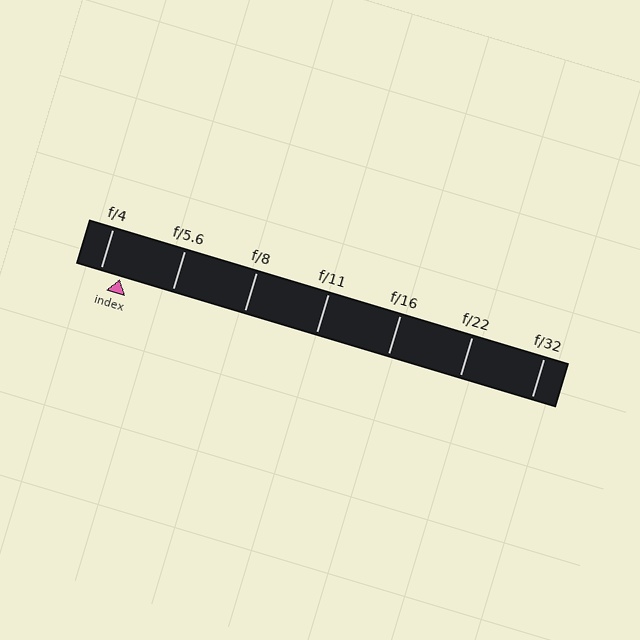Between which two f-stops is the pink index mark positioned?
The index mark is between f/4 and f/5.6.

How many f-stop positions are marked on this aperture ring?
There are 7 f-stop positions marked.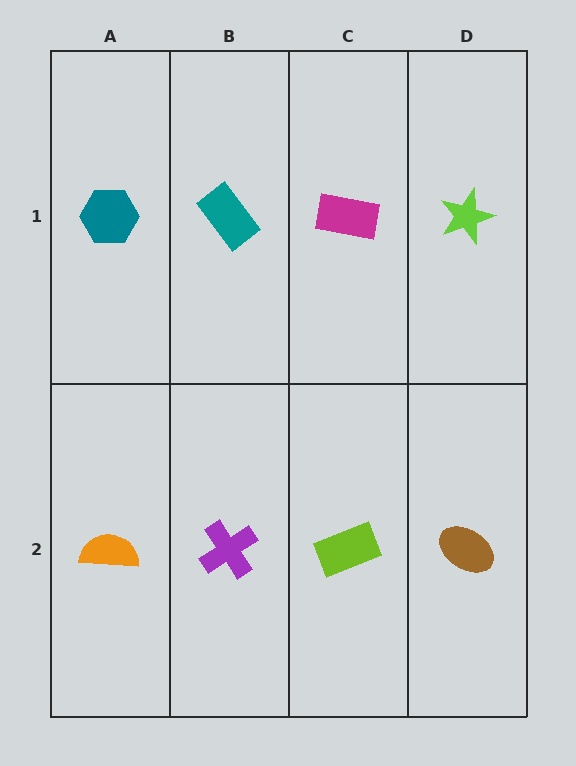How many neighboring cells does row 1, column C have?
3.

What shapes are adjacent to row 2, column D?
A lime star (row 1, column D), a lime rectangle (row 2, column C).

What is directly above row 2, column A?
A teal hexagon.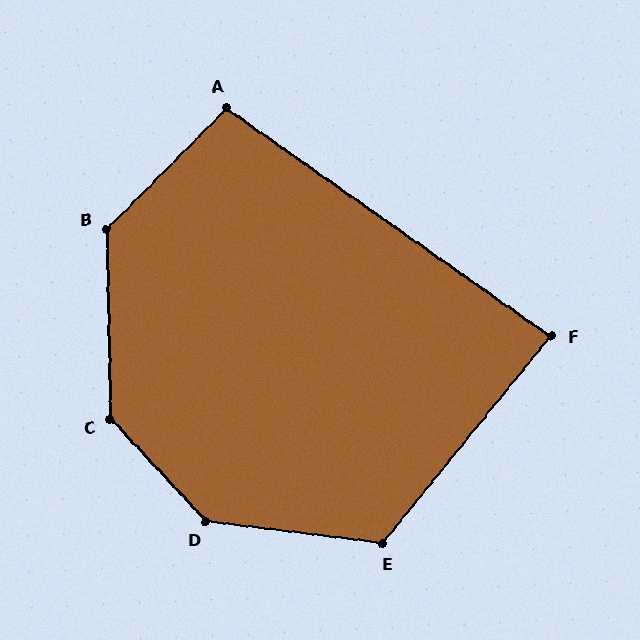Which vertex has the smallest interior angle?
F, at approximately 86 degrees.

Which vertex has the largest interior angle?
D, at approximately 140 degrees.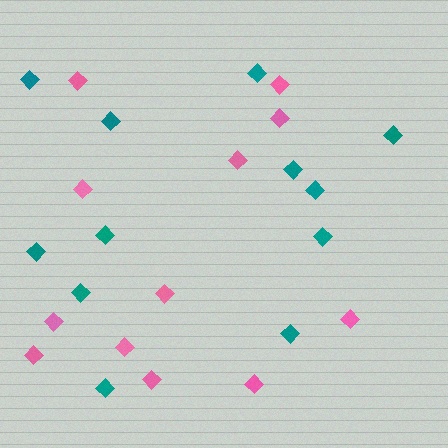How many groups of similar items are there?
There are 2 groups: one group of teal diamonds (12) and one group of pink diamonds (12).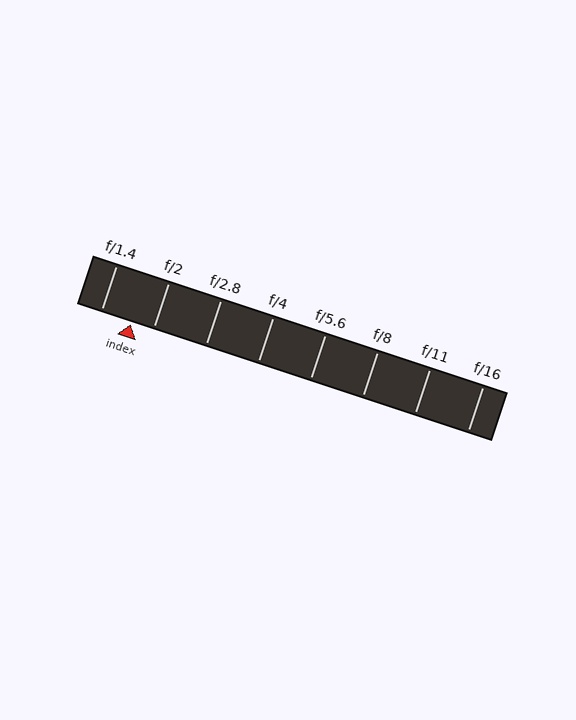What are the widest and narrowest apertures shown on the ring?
The widest aperture shown is f/1.4 and the narrowest is f/16.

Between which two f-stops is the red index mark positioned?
The index mark is between f/1.4 and f/2.